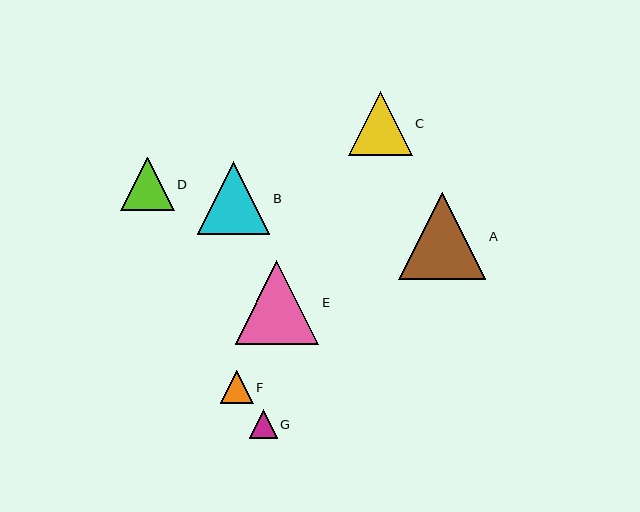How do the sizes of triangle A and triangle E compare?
Triangle A and triangle E are approximately the same size.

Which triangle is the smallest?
Triangle G is the smallest with a size of approximately 28 pixels.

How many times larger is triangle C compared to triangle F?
Triangle C is approximately 2.0 times the size of triangle F.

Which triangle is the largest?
Triangle A is the largest with a size of approximately 87 pixels.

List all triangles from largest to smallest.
From largest to smallest: A, E, B, C, D, F, G.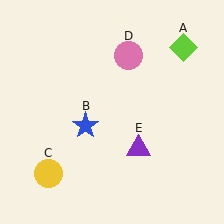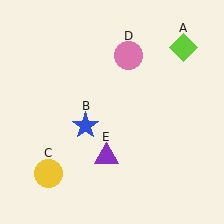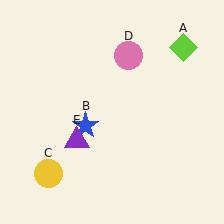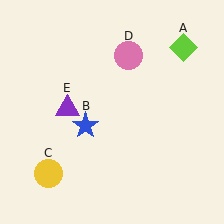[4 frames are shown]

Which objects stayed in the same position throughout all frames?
Lime diamond (object A) and blue star (object B) and yellow circle (object C) and pink circle (object D) remained stationary.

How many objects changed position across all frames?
1 object changed position: purple triangle (object E).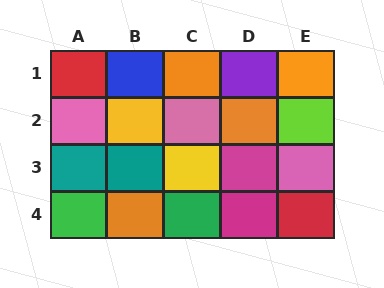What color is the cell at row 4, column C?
Green.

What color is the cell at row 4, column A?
Green.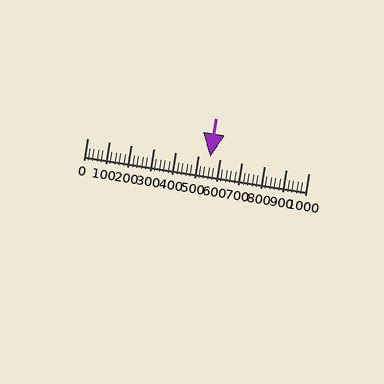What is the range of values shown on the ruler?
The ruler shows values from 0 to 1000.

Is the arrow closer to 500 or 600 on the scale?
The arrow is closer to 600.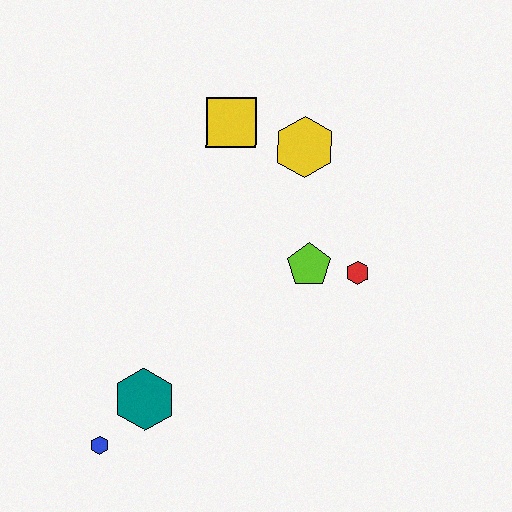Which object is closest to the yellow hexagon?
The yellow square is closest to the yellow hexagon.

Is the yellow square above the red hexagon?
Yes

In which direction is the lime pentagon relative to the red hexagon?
The lime pentagon is to the left of the red hexagon.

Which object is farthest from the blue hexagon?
The yellow hexagon is farthest from the blue hexagon.